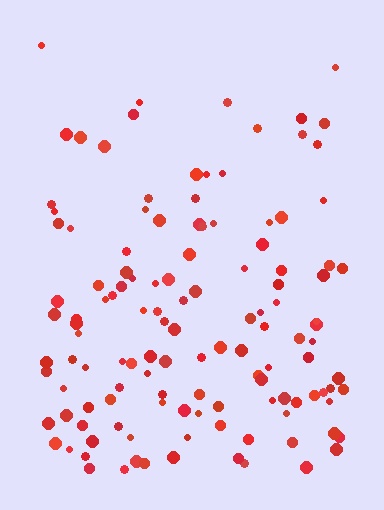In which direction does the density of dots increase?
From top to bottom, with the bottom side densest.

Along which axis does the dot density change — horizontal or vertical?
Vertical.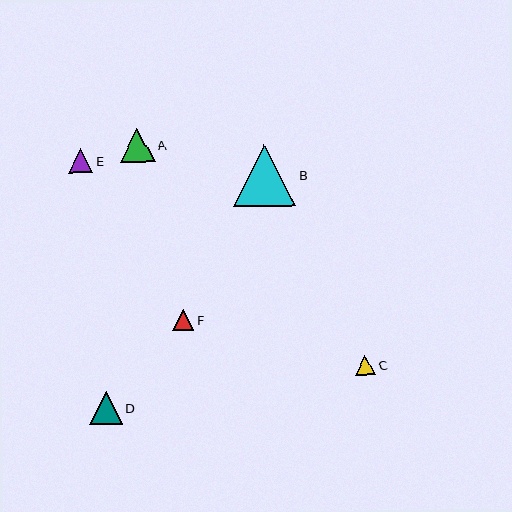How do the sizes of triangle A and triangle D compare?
Triangle A and triangle D are approximately the same size.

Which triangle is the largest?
Triangle B is the largest with a size of approximately 62 pixels.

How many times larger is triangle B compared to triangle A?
Triangle B is approximately 1.8 times the size of triangle A.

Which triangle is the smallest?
Triangle C is the smallest with a size of approximately 20 pixels.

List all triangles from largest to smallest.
From largest to smallest: B, A, D, E, F, C.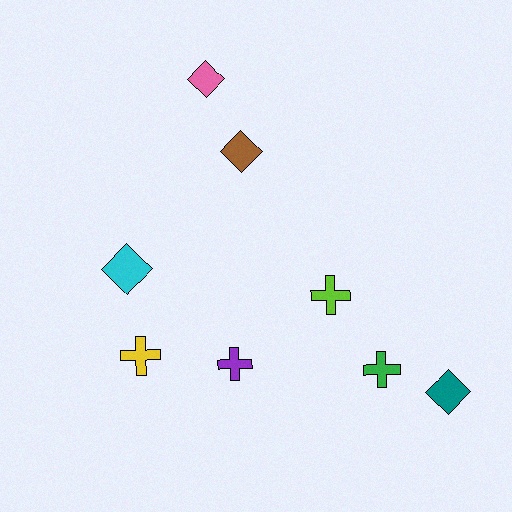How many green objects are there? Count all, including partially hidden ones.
There is 1 green object.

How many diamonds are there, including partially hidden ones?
There are 4 diamonds.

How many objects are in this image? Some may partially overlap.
There are 8 objects.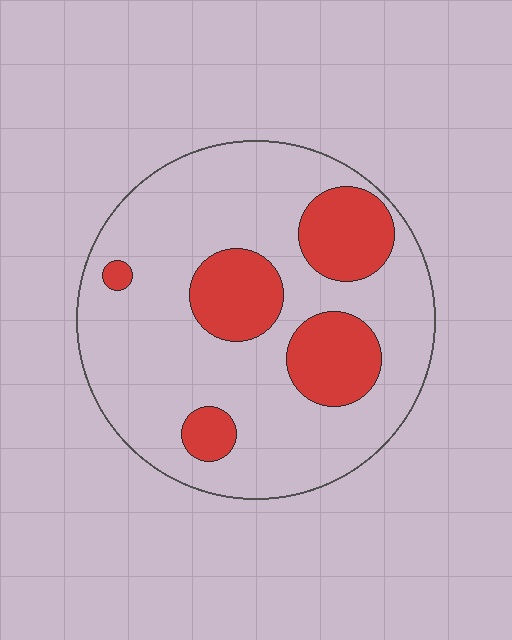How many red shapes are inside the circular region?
5.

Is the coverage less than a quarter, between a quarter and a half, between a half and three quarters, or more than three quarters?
Less than a quarter.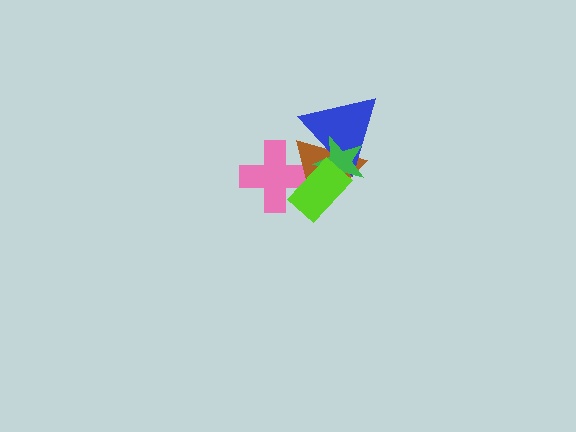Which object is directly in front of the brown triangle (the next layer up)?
The blue triangle is directly in front of the brown triangle.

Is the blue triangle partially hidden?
Yes, it is partially covered by another shape.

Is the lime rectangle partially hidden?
No, no other shape covers it.